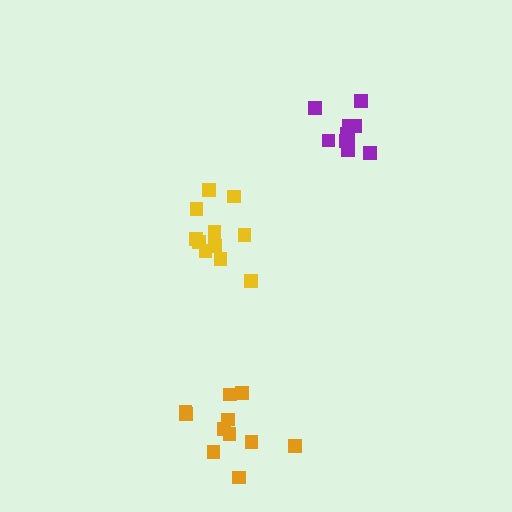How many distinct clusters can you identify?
There are 3 distinct clusters.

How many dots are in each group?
Group 1: 11 dots, Group 2: 11 dots, Group 3: 10 dots (32 total).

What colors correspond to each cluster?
The clusters are colored: orange, yellow, purple.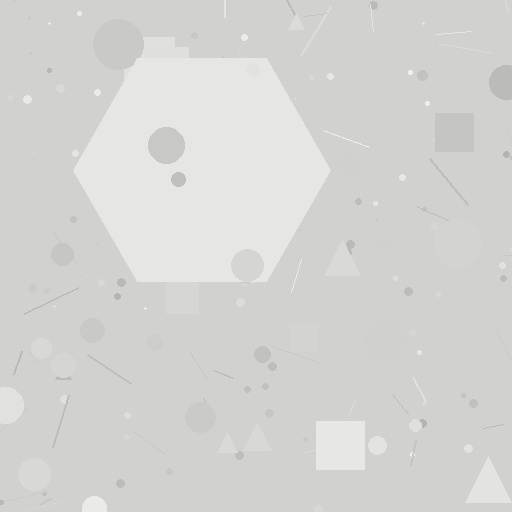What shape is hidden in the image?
A hexagon is hidden in the image.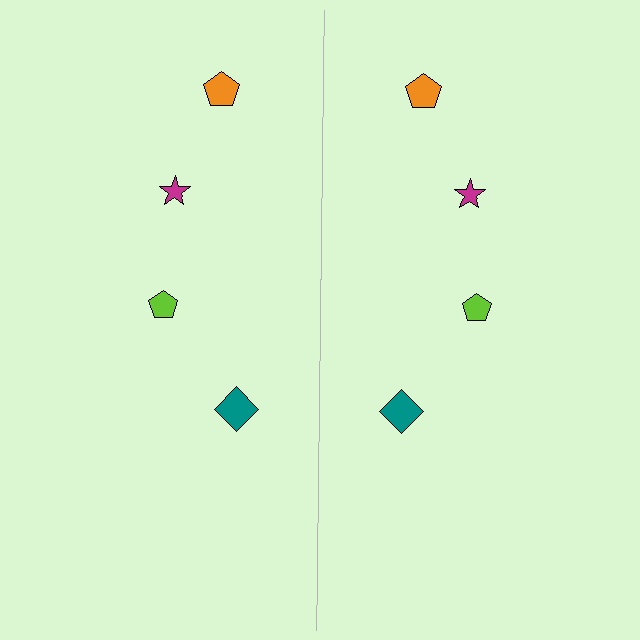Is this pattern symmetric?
Yes, this pattern has bilateral (reflection) symmetry.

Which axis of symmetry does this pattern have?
The pattern has a vertical axis of symmetry running through the center of the image.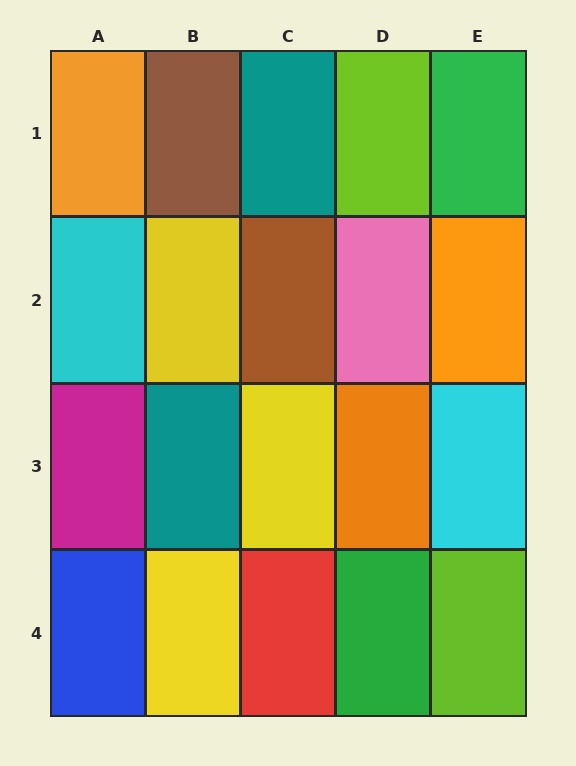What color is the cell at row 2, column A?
Cyan.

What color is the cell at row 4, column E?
Lime.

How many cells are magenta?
1 cell is magenta.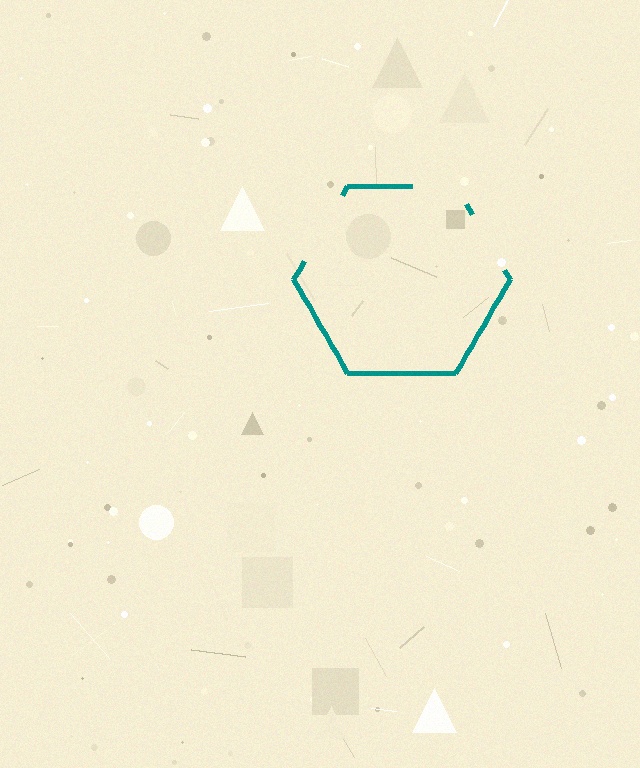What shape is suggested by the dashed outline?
The dashed outline suggests a hexagon.